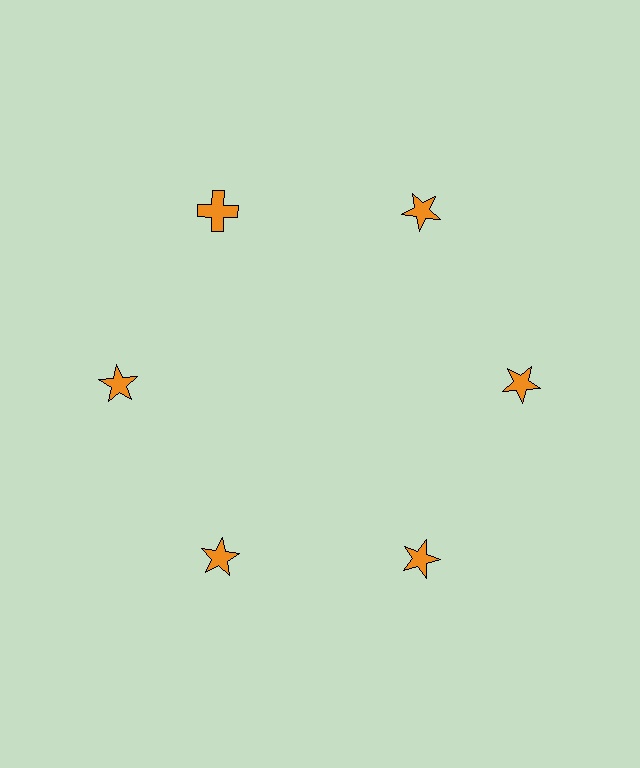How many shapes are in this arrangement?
There are 6 shapes arranged in a ring pattern.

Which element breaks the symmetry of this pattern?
The orange cross at roughly the 11 o'clock position breaks the symmetry. All other shapes are orange stars.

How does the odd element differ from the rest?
It has a different shape: cross instead of star.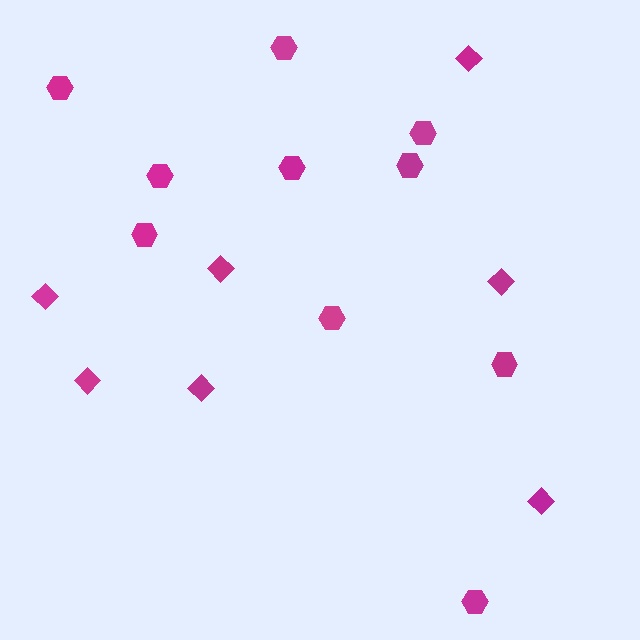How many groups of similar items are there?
There are 2 groups: one group of hexagons (10) and one group of diamonds (7).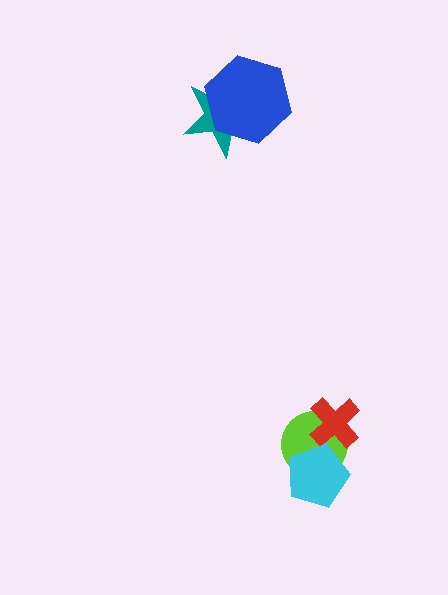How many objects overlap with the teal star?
1 object overlaps with the teal star.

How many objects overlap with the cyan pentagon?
1 object overlaps with the cyan pentagon.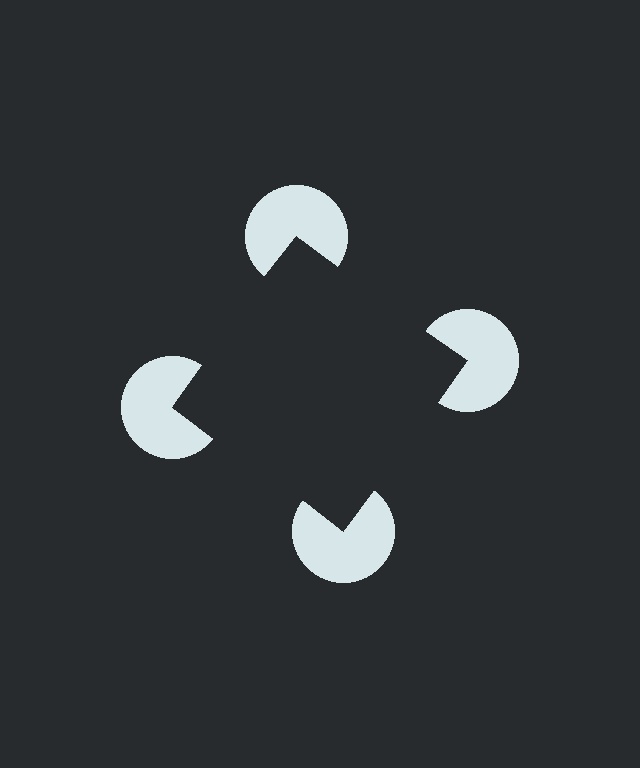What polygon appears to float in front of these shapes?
An illusory square — its edges are inferred from the aligned wedge cuts in the pac-man discs, not physically drawn.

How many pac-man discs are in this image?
There are 4 — one at each vertex of the illusory square.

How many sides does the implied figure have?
4 sides.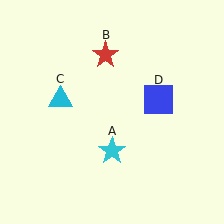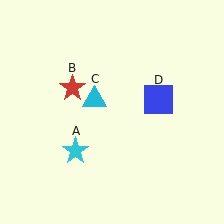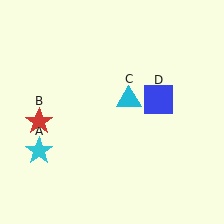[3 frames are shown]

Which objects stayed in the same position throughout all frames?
Blue square (object D) remained stationary.